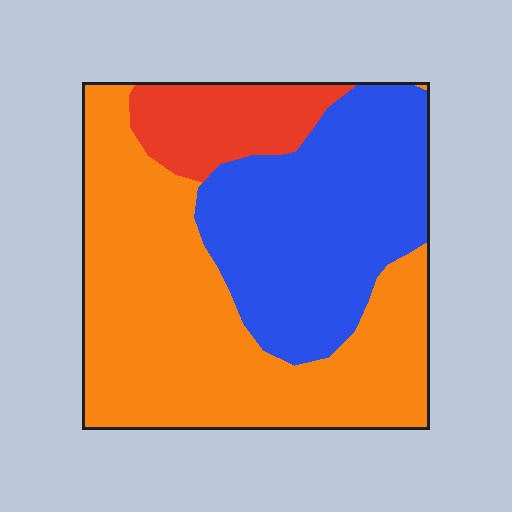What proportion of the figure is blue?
Blue takes up about three eighths (3/8) of the figure.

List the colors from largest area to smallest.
From largest to smallest: orange, blue, red.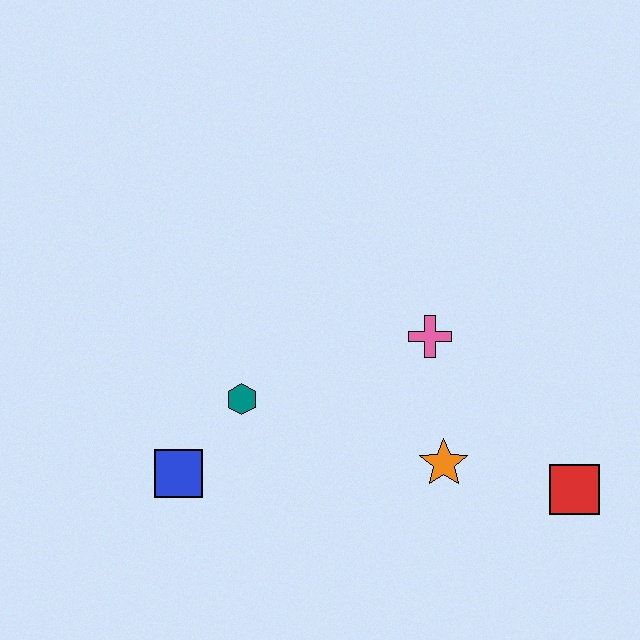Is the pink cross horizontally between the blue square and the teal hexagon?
No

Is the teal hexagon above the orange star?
Yes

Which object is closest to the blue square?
The teal hexagon is closest to the blue square.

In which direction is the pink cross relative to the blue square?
The pink cross is to the right of the blue square.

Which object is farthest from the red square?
The blue square is farthest from the red square.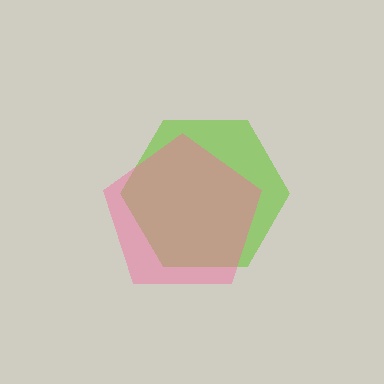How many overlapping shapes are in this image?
There are 2 overlapping shapes in the image.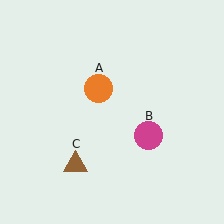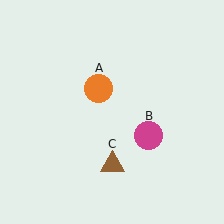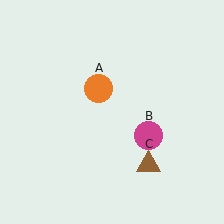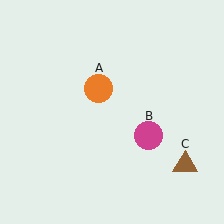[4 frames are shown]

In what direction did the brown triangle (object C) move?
The brown triangle (object C) moved right.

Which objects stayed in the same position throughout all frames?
Orange circle (object A) and magenta circle (object B) remained stationary.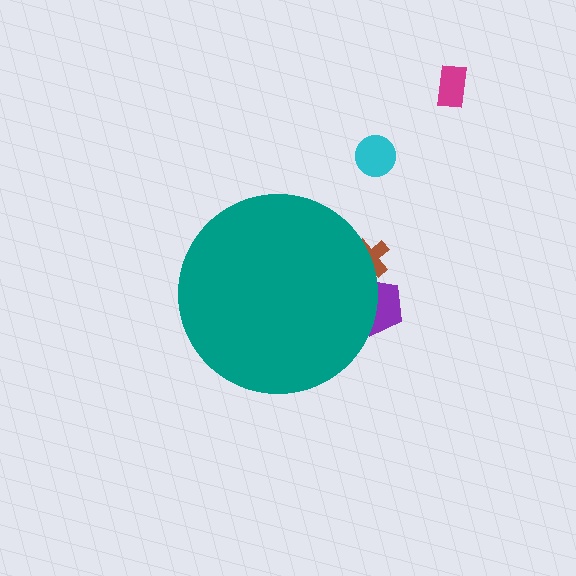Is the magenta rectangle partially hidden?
No, the magenta rectangle is fully visible.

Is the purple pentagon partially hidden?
Yes, the purple pentagon is partially hidden behind the teal circle.